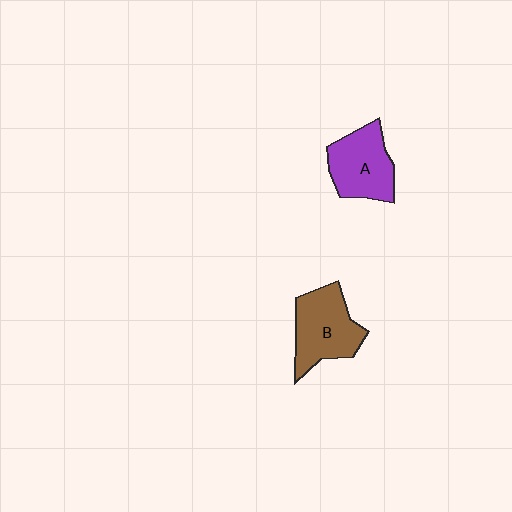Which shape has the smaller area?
Shape A (purple).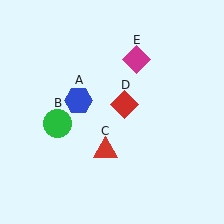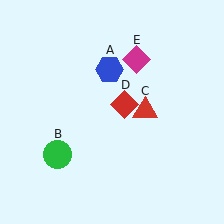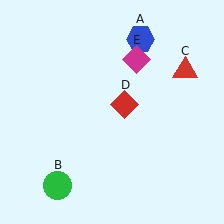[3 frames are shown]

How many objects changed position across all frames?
3 objects changed position: blue hexagon (object A), green circle (object B), red triangle (object C).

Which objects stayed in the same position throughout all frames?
Red diamond (object D) and magenta diamond (object E) remained stationary.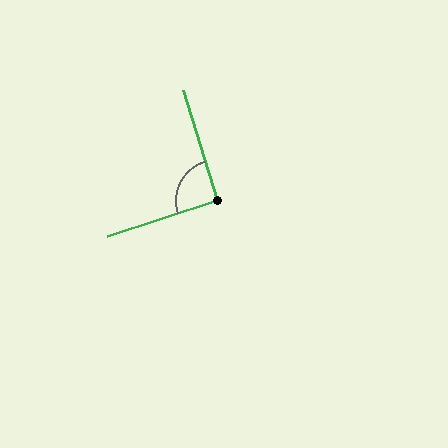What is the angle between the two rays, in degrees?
Approximately 91 degrees.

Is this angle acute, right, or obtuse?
It is approximately a right angle.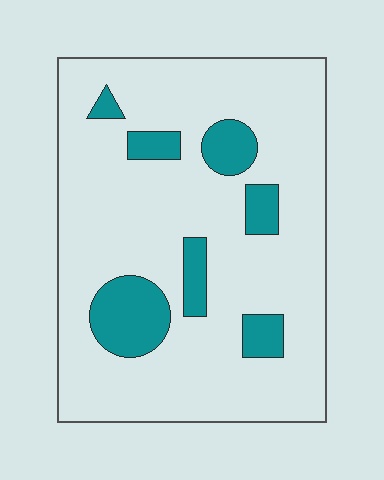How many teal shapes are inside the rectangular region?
7.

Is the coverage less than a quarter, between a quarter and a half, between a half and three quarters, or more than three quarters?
Less than a quarter.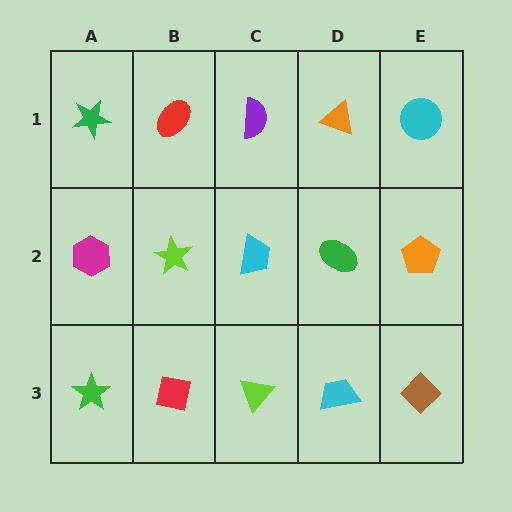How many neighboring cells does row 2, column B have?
4.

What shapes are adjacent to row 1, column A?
A magenta hexagon (row 2, column A), a red ellipse (row 1, column B).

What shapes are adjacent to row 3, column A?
A magenta hexagon (row 2, column A), a red square (row 3, column B).